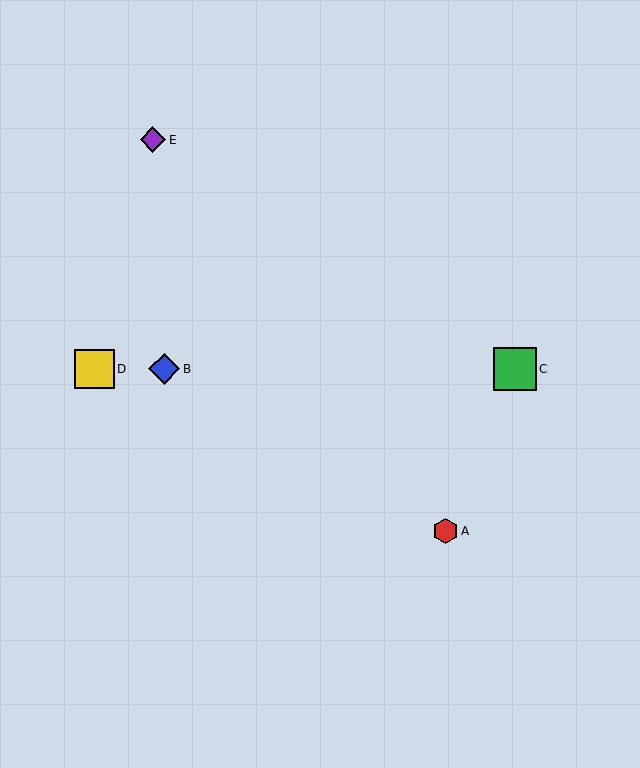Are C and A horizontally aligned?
No, C is at y≈369 and A is at y≈531.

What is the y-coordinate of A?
Object A is at y≈531.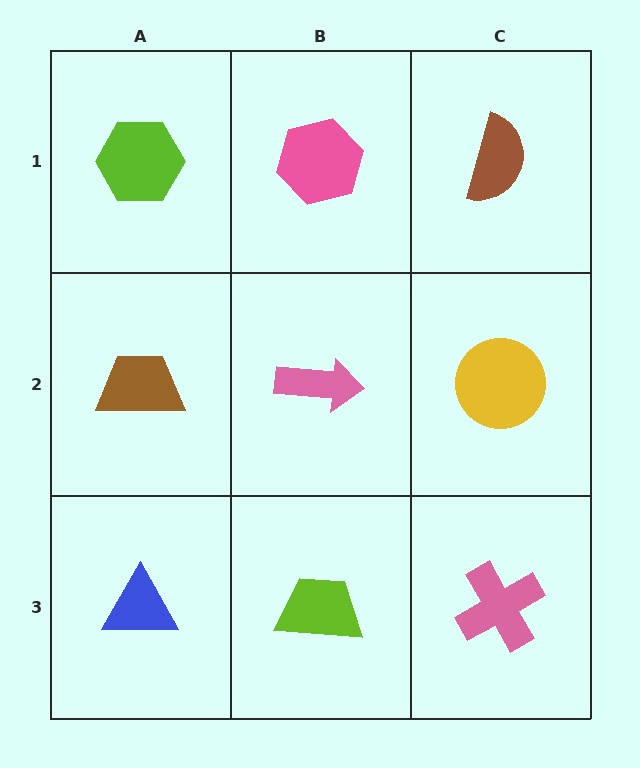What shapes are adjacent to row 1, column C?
A yellow circle (row 2, column C), a pink hexagon (row 1, column B).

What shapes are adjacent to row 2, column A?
A lime hexagon (row 1, column A), a blue triangle (row 3, column A), a pink arrow (row 2, column B).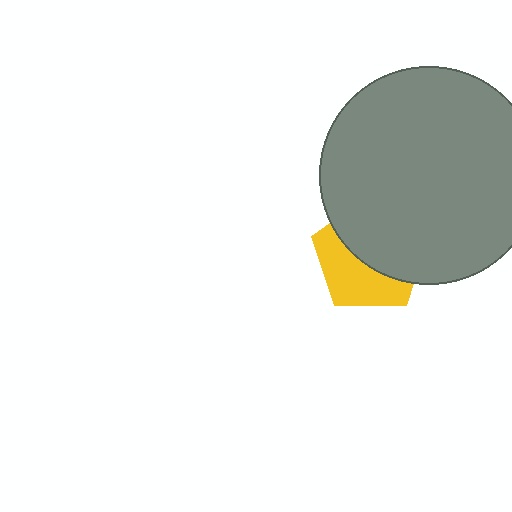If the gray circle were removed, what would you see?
You would see the complete yellow pentagon.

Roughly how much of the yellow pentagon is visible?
A small part of it is visible (roughly 44%).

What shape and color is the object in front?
The object in front is a gray circle.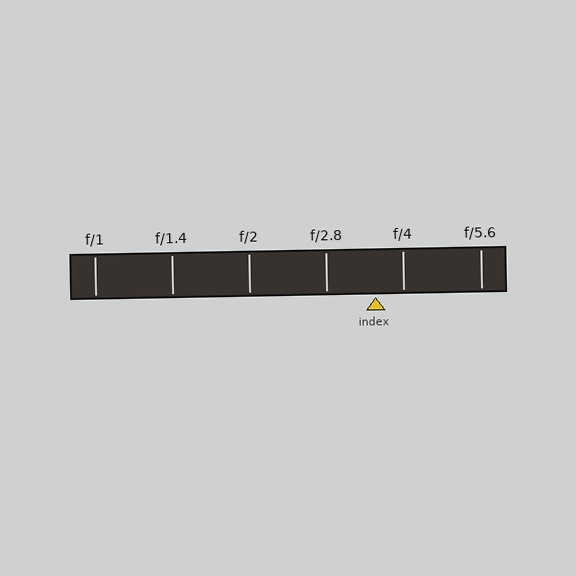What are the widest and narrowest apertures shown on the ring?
The widest aperture shown is f/1 and the narrowest is f/5.6.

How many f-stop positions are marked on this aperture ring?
There are 6 f-stop positions marked.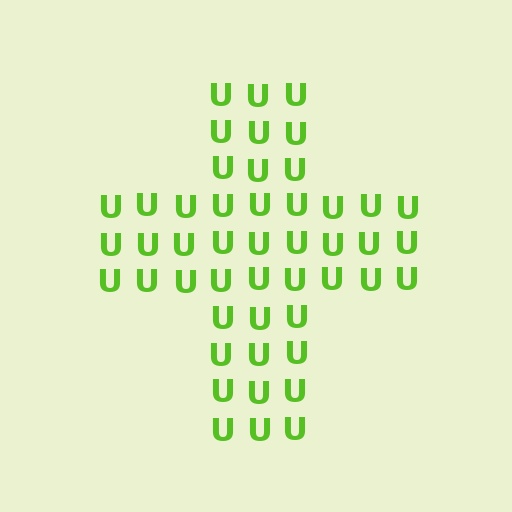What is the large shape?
The large shape is a cross.